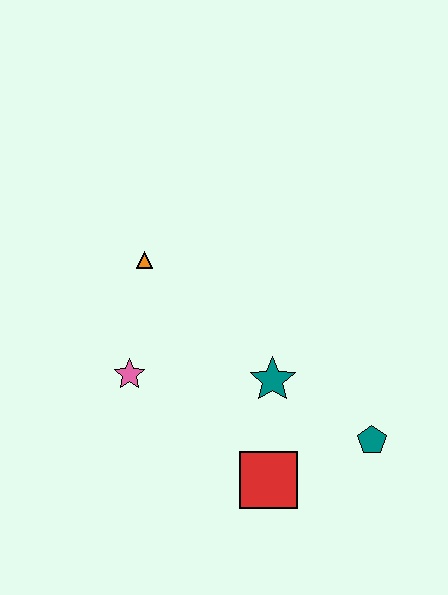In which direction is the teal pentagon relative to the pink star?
The teal pentagon is to the right of the pink star.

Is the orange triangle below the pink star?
No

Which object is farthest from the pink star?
The teal pentagon is farthest from the pink star.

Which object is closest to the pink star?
The orange triangle is closest to the pink star.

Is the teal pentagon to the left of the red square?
No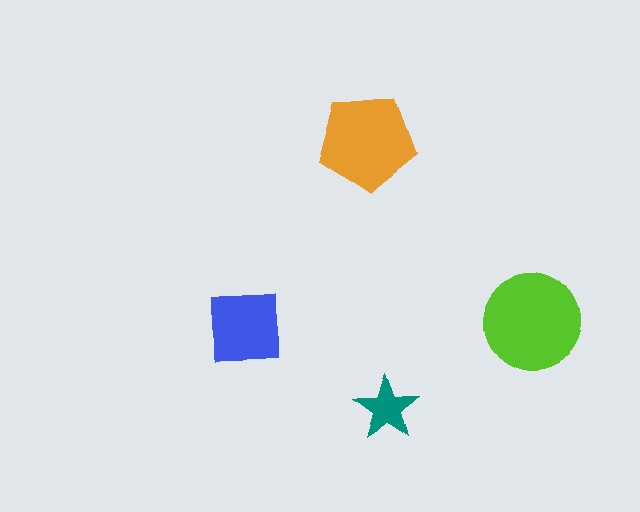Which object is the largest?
The lime circle.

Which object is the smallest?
The teal star.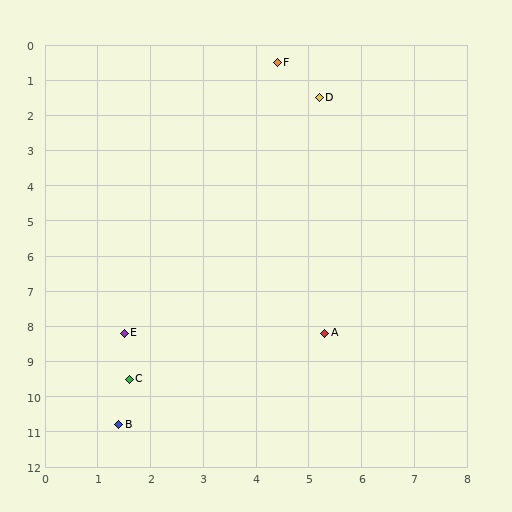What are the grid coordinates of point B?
Point B is at approximately (1.4, 10.8).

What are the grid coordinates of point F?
Point F is at approximately (4.4, 0.5).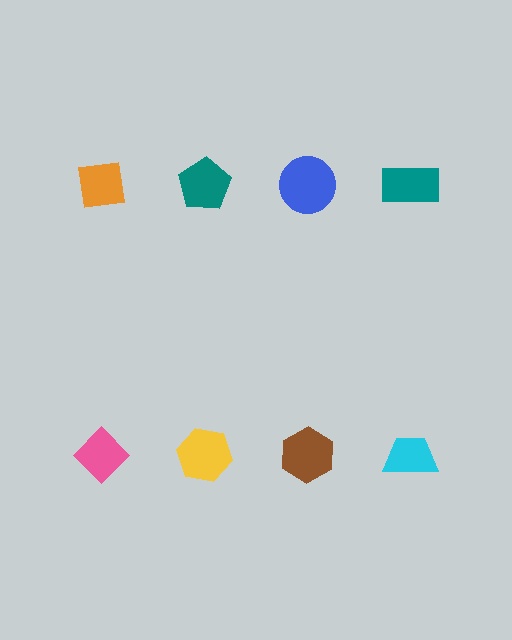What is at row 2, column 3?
A brown hexagon.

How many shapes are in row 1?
4 shapes.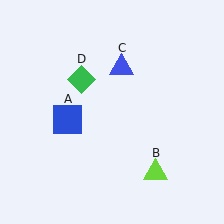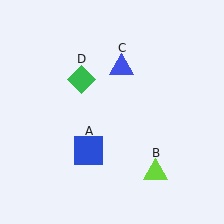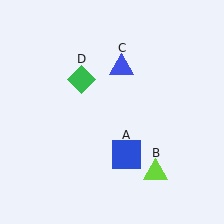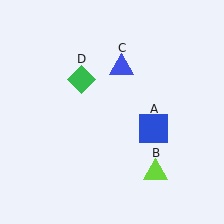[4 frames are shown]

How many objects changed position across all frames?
1 object changed position: blue square (object A).